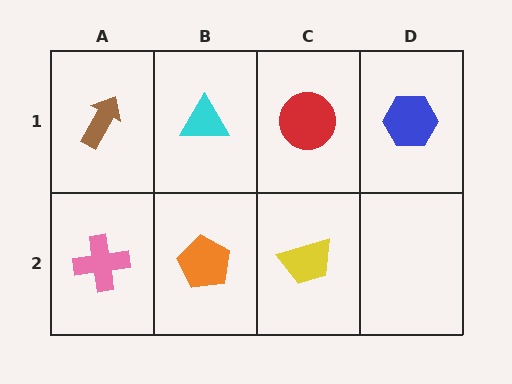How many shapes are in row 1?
4 shapes.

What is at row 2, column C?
A yellow trapezoid.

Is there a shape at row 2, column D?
No, that cell is empty.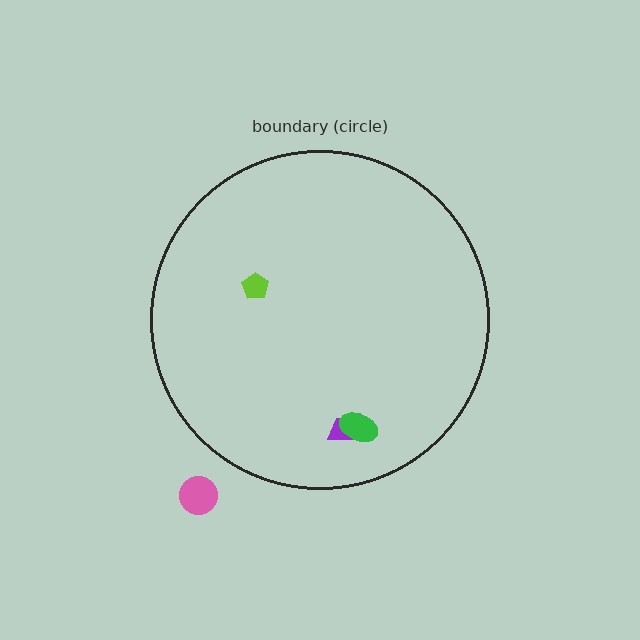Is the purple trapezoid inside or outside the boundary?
Inside.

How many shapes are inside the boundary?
3 inside, 1 outside.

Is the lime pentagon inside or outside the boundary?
Inside.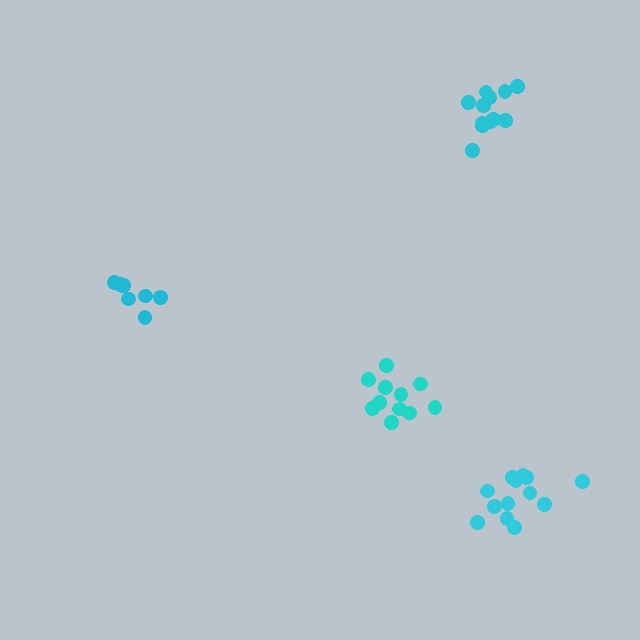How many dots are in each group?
Group 1: 11 dots, Group 2: 12 dots, Group 3: 8 dots, Group 4: 13 dots (44 total).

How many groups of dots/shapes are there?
There are 4 groups.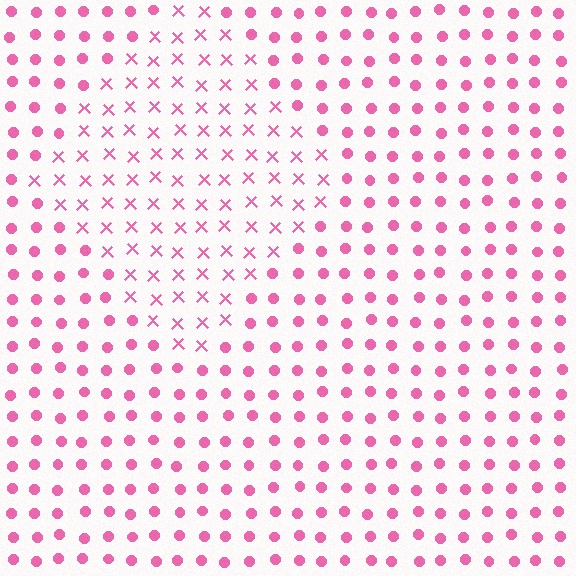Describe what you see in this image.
The image is filled with small pink elements arranged in a uniform grid. A diamond-shaped region contains X marks, while the surrounding area contains circles. The boundary is defined purely by the change in element shape.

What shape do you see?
I see a diamond.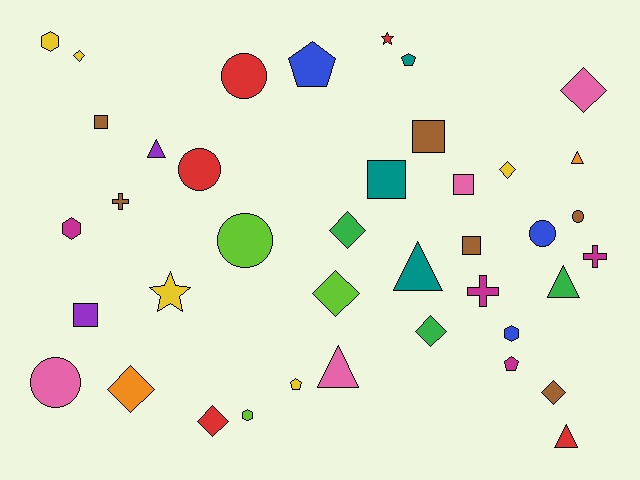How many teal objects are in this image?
There are 3 teal objects.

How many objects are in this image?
There are 40 objects.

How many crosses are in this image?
There are 3 crosses.